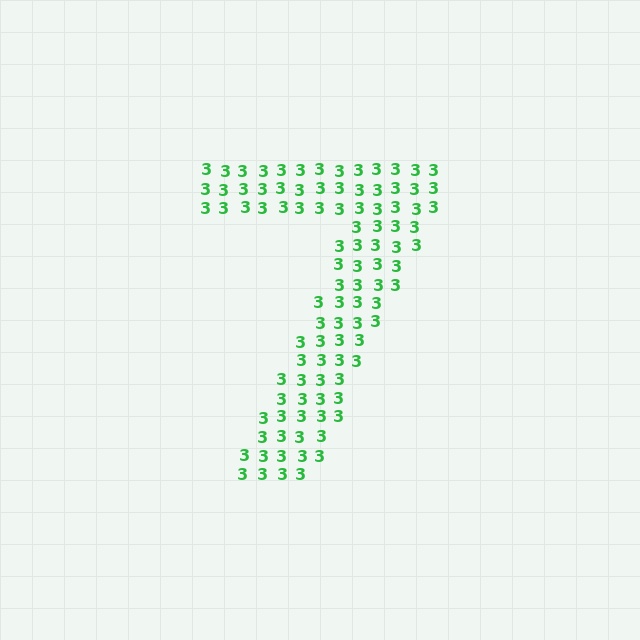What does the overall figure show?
The overall figure shows the digit 7.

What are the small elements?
The small elements are digit 3's.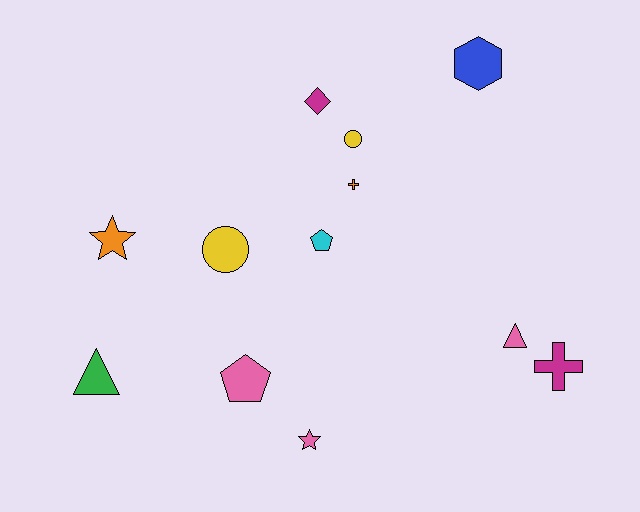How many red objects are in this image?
There are no red objects.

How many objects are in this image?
There are 12 objects.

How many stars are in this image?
There are 2 stars.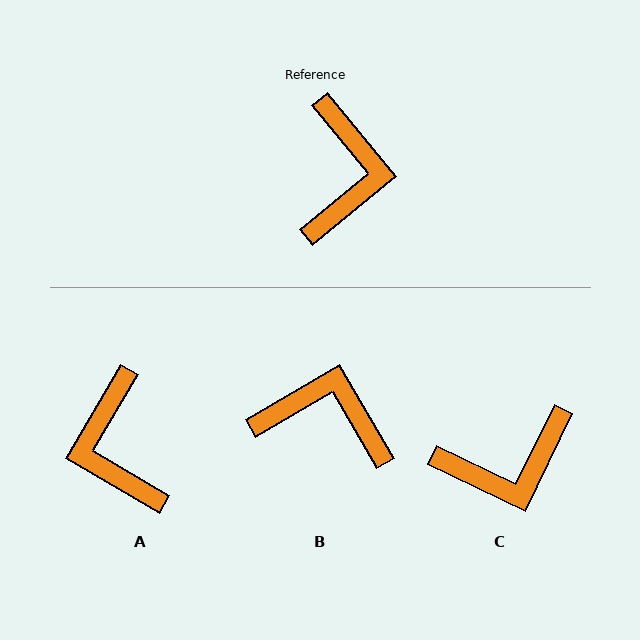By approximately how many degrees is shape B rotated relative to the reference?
Approximately 81 degrees counter-clockwise.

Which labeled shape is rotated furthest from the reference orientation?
A, about 160 degrees away.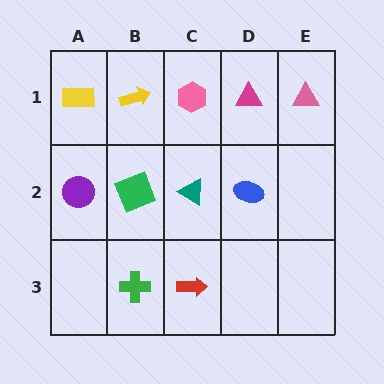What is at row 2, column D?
A blue ellipse.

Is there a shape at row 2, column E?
No, that cell is empty.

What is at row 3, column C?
A red arrow.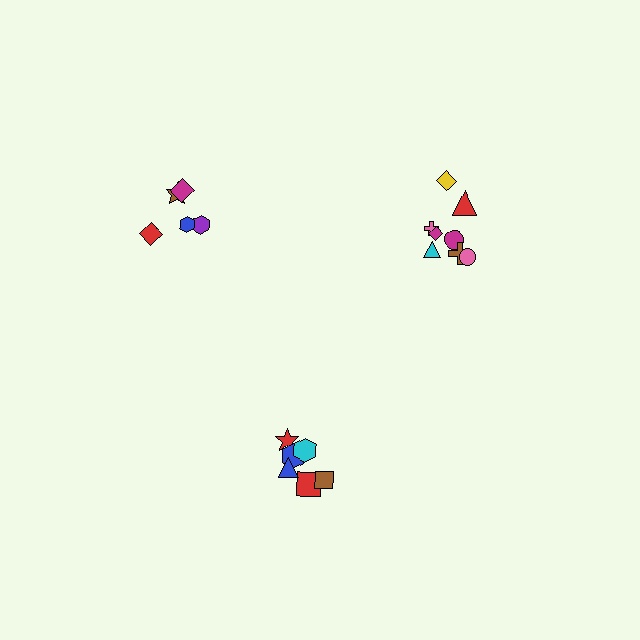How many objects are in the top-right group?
There are 8 objects.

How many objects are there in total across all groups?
There are 19 objects.